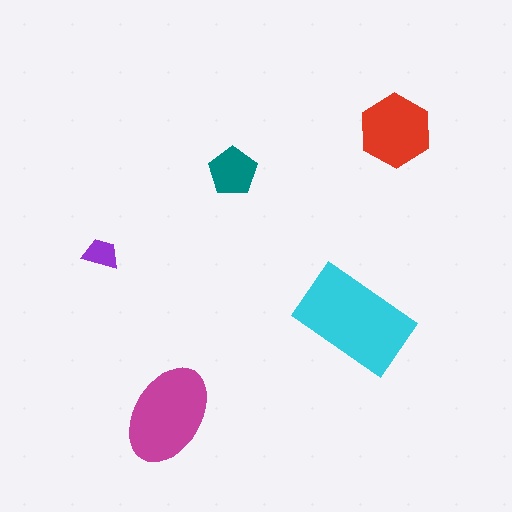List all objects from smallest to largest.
The purple trapezoid, the teal pentagon, the red hexagon, the magenta ellipse, the cyan rectangle.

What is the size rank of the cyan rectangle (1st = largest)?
1st.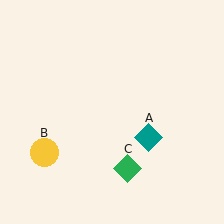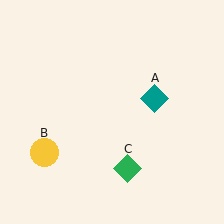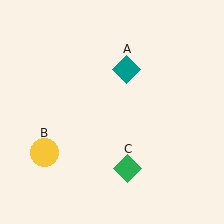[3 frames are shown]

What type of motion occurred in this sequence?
The teal diamond (object A) rotated counterclockwise around the center of the scene.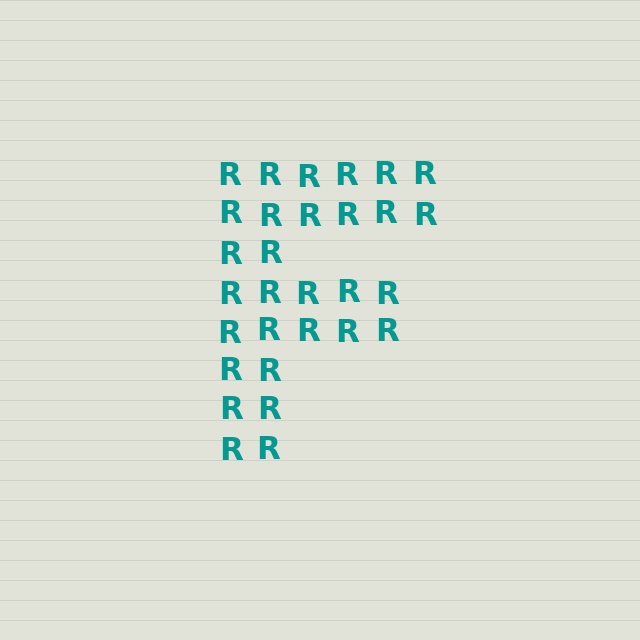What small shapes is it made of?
It is made of small letter R's.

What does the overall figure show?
The overall figure shows the letter F.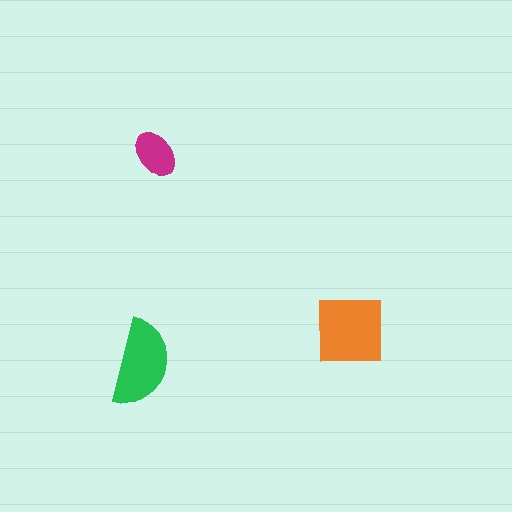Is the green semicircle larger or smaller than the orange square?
Smaller.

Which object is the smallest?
The magenta ellipse.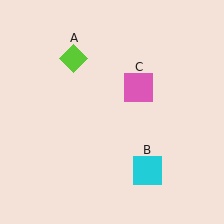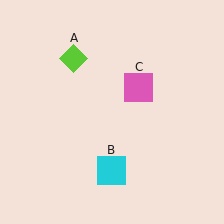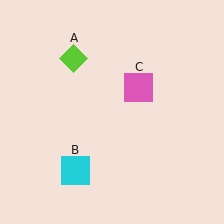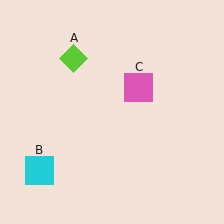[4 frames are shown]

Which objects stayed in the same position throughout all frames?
Lime diamond (object A) and pink square (object C) remained stationary.